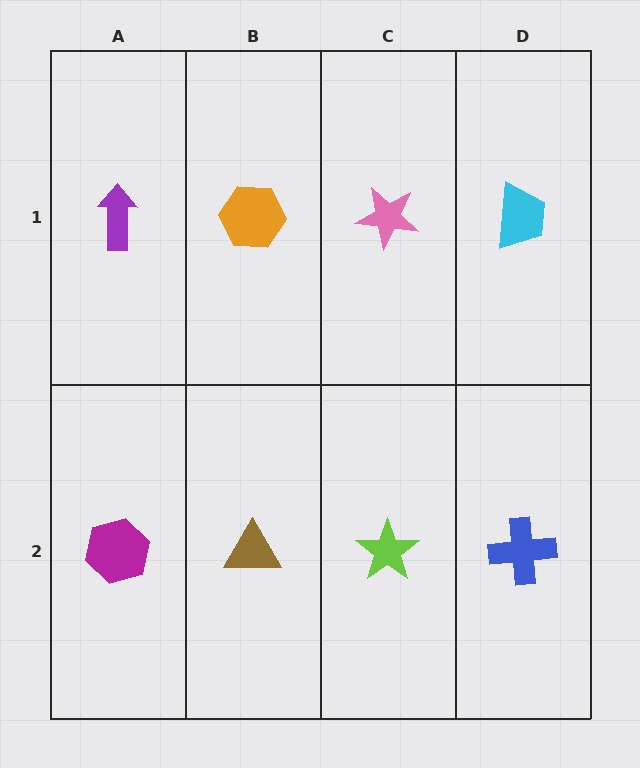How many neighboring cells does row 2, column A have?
2.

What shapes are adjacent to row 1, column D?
A blue cross (row 2, column D), a pink star (row 1, column C).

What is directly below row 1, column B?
A brown triangle.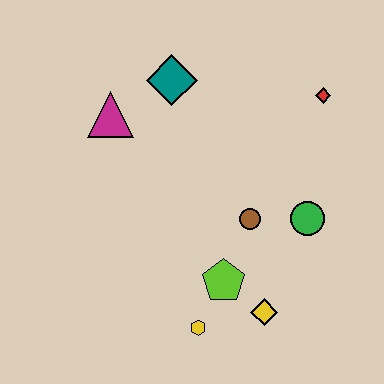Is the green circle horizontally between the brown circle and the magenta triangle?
No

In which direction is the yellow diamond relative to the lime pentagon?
The yellow diamond is to the right of the lime pentagon.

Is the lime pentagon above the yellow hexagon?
Yes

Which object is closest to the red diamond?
The green circle is closest to the red diamond.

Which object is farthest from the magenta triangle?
The yellow diamond is farthest from the magenta triangle.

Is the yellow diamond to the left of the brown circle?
No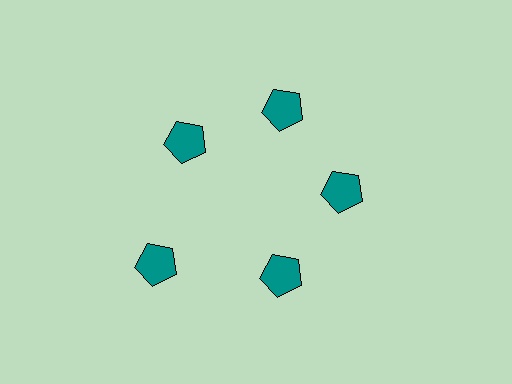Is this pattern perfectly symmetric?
No. The 5 teal pentagons are arranged in a ring, but one element near the 8 o'clock position is pushed outward from the center, breaking the 5-fold rotational symmetry.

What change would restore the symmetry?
The symmetry would be restored by moving it inward, back onto the ring so that all 5 pentagons sit at equal angles and equal distance from the center.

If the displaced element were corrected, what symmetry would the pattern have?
It would have 5-fold rotational symmetry — the pattern would map onto itself every 72 degrees.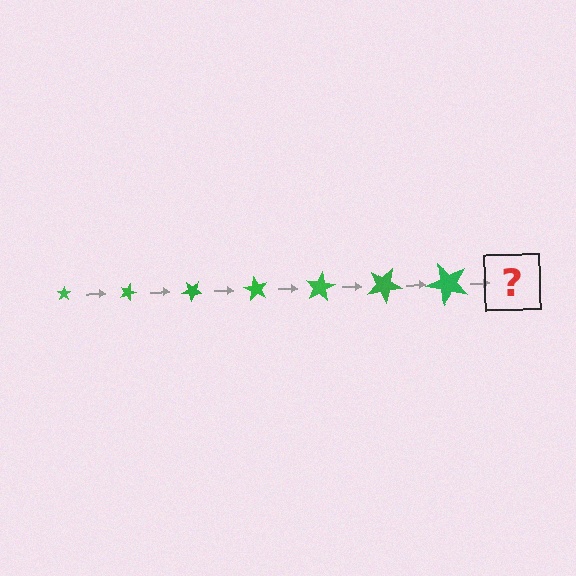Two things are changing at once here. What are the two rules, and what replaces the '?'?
The two rules are that the star grows larger each step and it rotates 20 degrees each step. The '?' should be a star, larger than the previous one and rotated 140 degrees from the start.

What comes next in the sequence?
The next element should be a star, larger than the previous one and rotated 140 degrees from the start.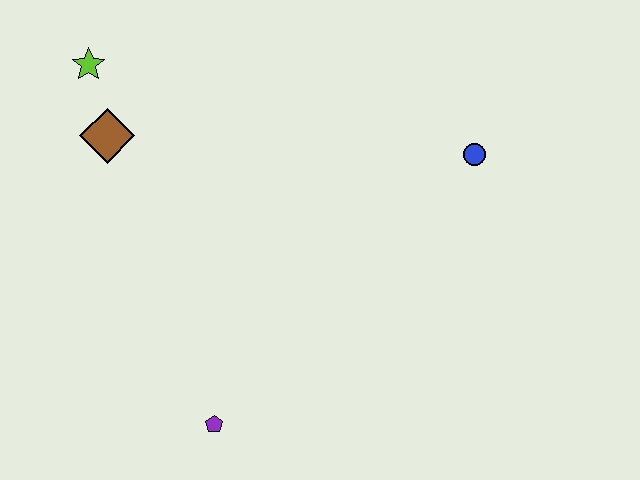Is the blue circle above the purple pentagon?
Yes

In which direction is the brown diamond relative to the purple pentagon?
The brown diamond is above the purple pentagon.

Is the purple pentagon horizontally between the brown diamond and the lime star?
No